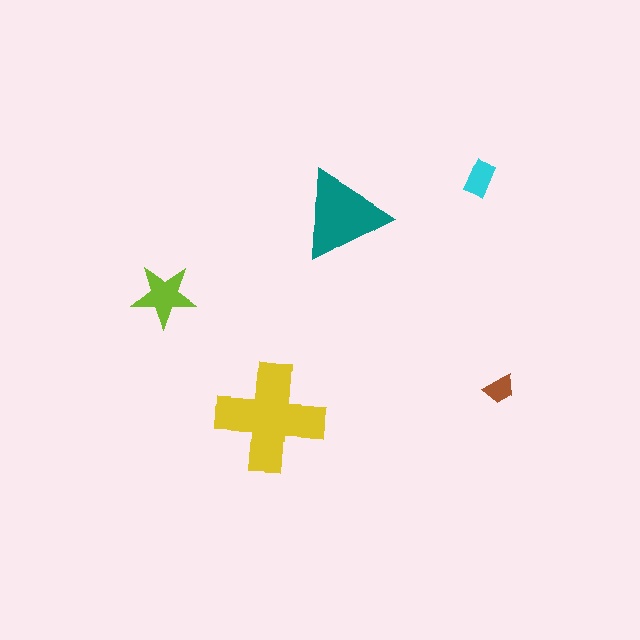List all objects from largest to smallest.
The yellow cross, the teal triangle, the lime star, the cyan rectangle, the brown trapezoid.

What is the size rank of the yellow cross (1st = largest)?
1st.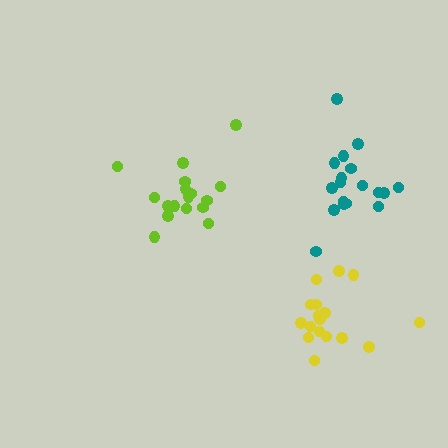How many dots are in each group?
Group 1: 17 dots, Group 2: 18 dots, Group 3: 17 dots (52 total).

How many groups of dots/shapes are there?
There are 3 groups.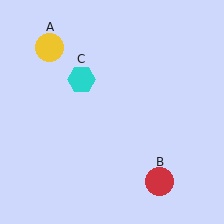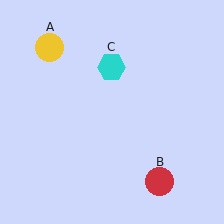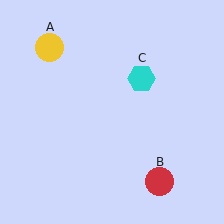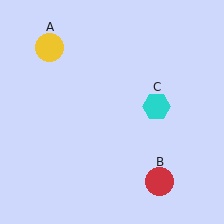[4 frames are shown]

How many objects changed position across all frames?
1 object changed position: cyan hexagon (object C).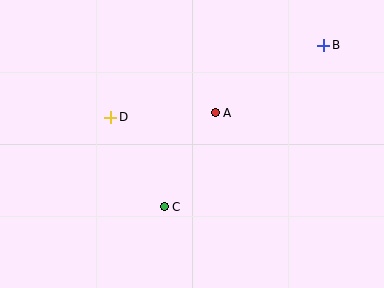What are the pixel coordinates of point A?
Point A is at (215, 113).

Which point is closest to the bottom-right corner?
Point C is closest to the bottom-right corner.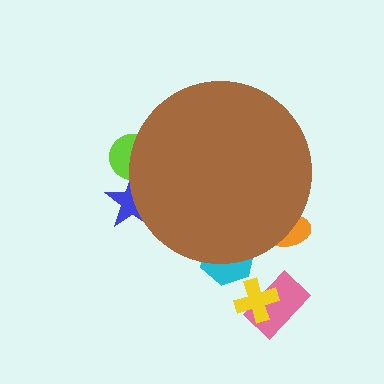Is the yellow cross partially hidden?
No, the yellow cross is fully visible.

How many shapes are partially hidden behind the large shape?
4 shapes are partially hidden.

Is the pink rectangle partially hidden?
No, the pink rectangle is fully visible.